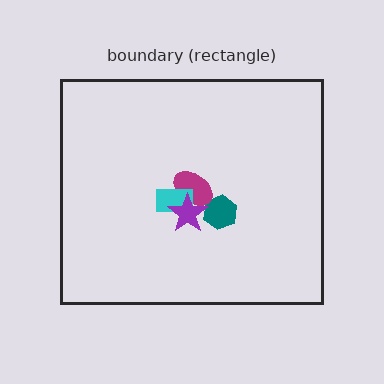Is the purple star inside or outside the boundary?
Inside.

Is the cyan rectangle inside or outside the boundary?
Inside.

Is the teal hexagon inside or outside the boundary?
Inside.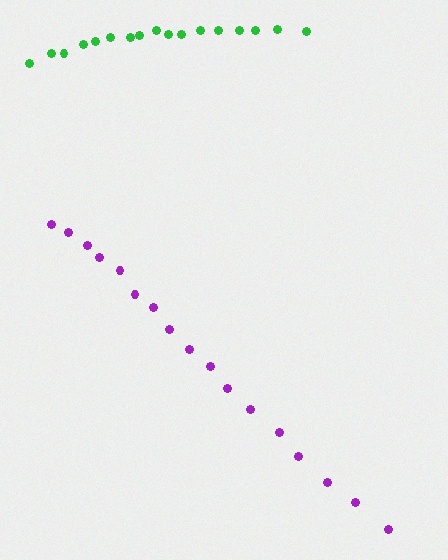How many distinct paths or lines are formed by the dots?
There are 2 distinct paths.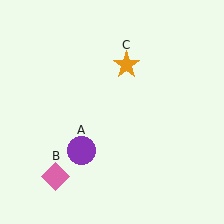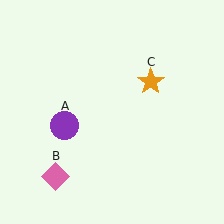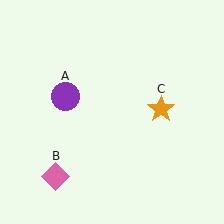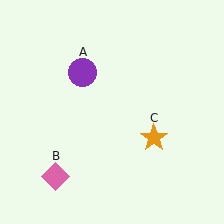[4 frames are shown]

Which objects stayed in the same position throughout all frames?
Pink diamond (object B) remained stationary.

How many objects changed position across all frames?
2 objects changed position: purple circle (object A), orange star (object C).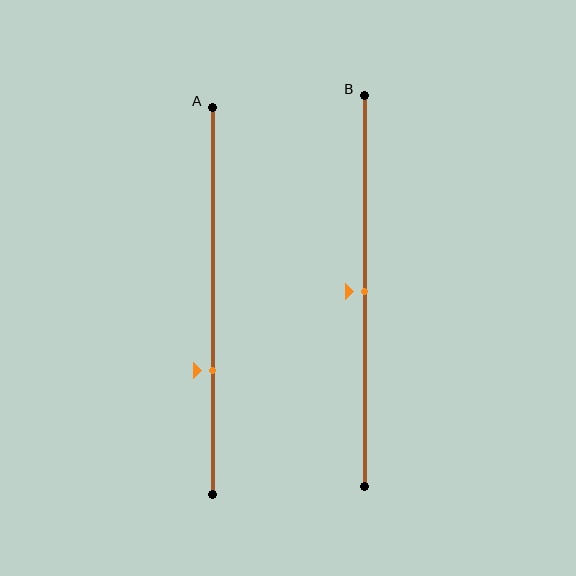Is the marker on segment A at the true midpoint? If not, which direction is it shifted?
No, the marker on segment A is shifted downward by about 18% of the segment length.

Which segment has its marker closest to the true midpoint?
Segment B has its marker closest to the true midpoint.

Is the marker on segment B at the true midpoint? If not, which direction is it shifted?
Yes, the marker on segment B is at the true midpoint.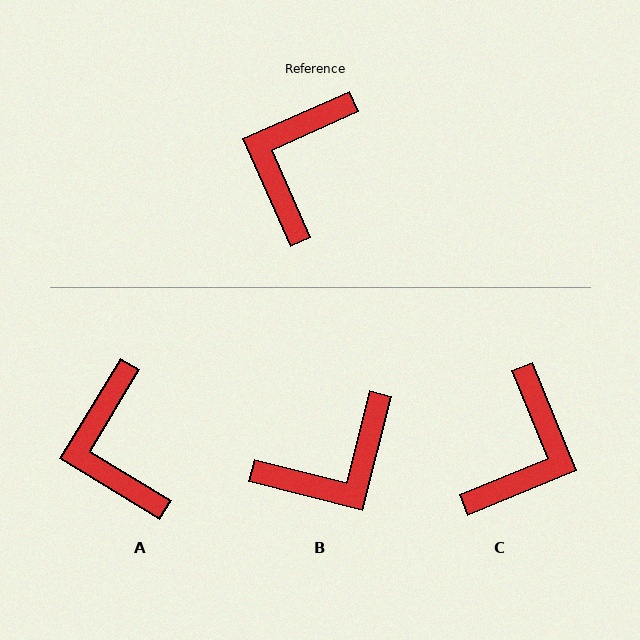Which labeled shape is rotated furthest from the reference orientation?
C, about 178 degrees away.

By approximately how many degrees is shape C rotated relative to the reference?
Approximately 178 degrees counter-clockwise.